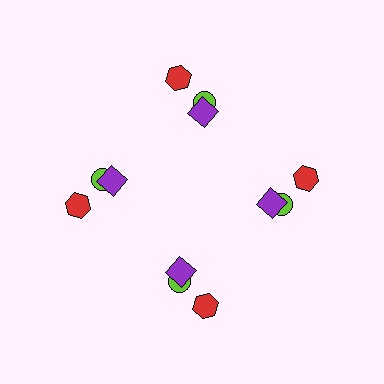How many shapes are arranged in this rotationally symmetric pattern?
There are 12 shapes, arranged in 4 groups of 3.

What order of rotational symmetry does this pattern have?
This pattern has 4-fold rotational symmetry.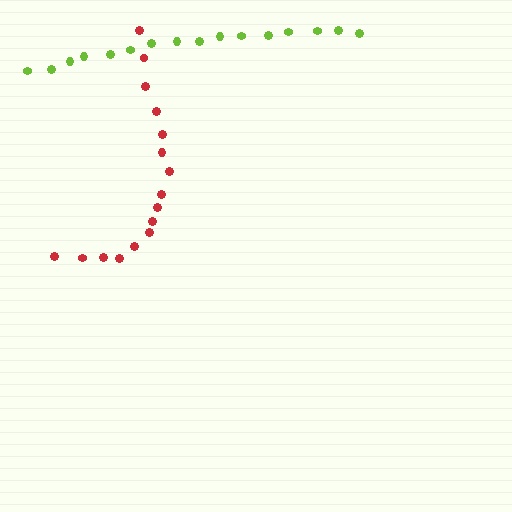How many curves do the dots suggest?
There are 2 distinct paths.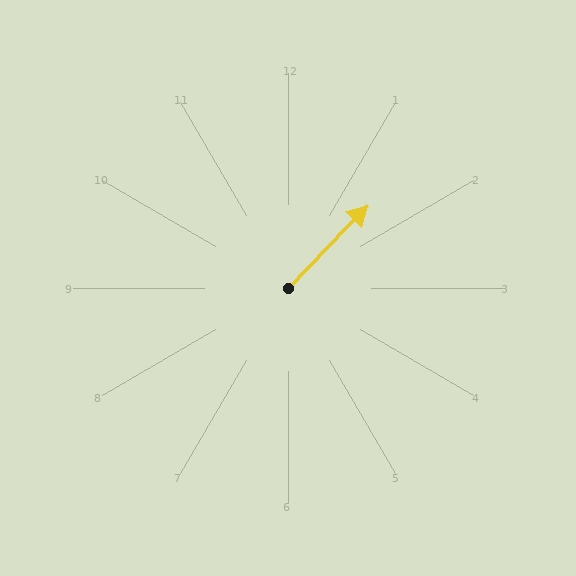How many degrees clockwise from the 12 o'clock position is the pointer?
Approximately 44 degrees.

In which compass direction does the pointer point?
Northeast.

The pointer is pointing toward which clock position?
Roughly 1 o'clock.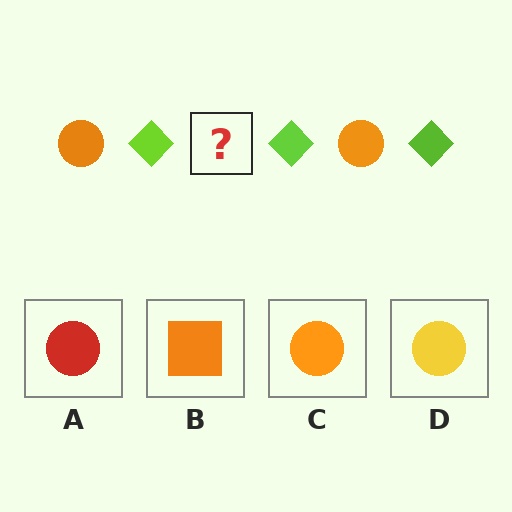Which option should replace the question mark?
Option C.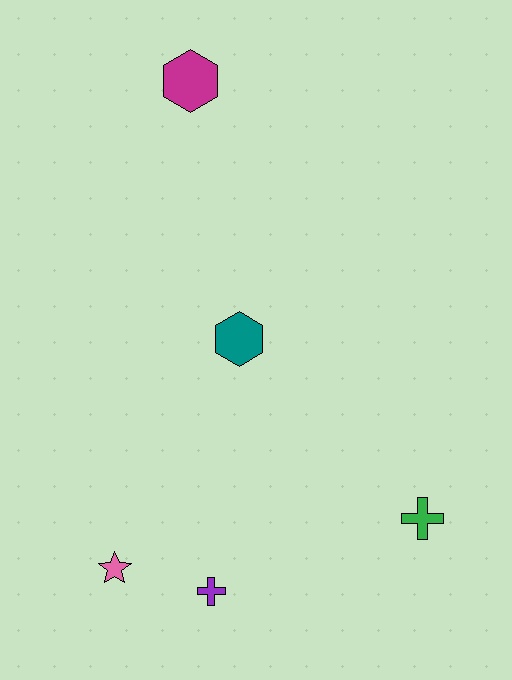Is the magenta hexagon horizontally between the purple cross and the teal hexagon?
No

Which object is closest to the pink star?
The purple cross is closest to the pink star.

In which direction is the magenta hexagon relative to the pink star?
The magenta hexagon is above the pink star.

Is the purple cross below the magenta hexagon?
Yes